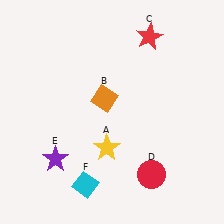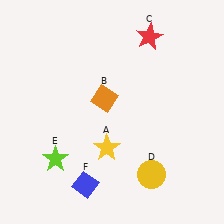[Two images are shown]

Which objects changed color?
D changed from red to yellow. E changed from purple to lime. F changed from cyan to blue.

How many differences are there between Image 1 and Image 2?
There are 3 differences between the two images.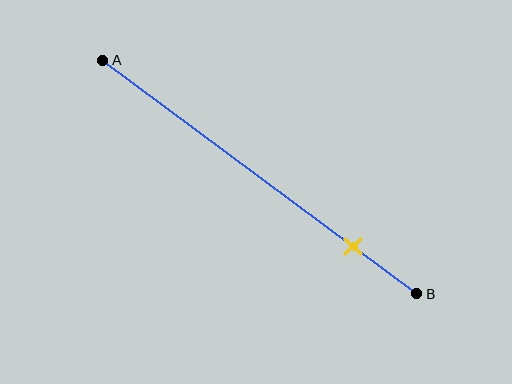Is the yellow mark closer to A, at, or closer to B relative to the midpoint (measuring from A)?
The yellow mark is closer to point B than the midpoint of segment AB.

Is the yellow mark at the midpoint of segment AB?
No, the mark is at about 80% from A, not at the 50% midpoint.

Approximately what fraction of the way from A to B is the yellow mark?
The yellow mark is approximately 80% of the way from A to B.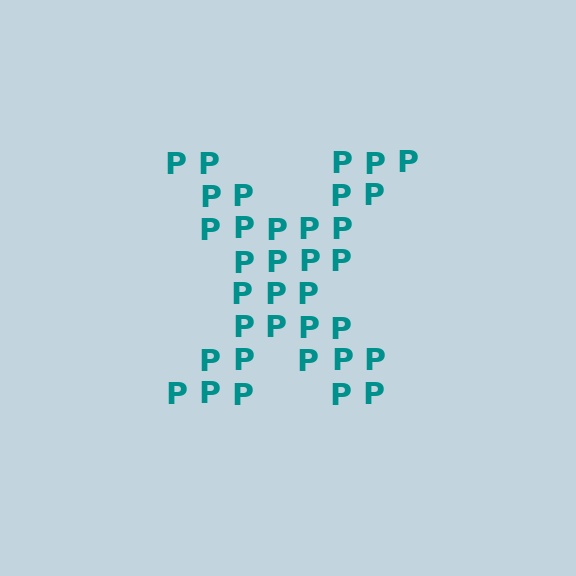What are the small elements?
The small elements are letter P's.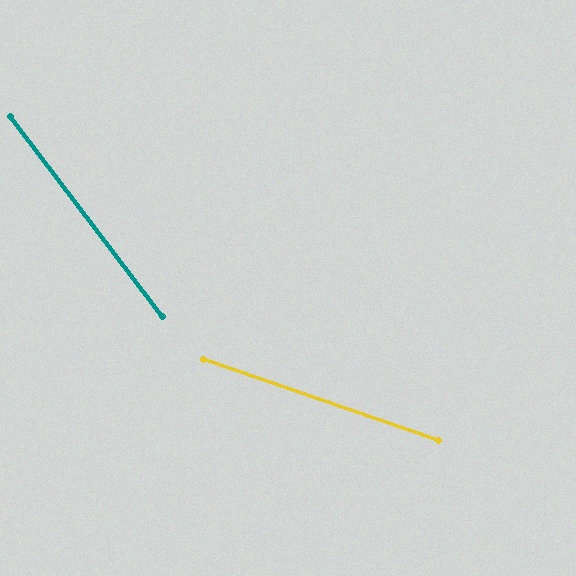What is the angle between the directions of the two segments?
Approximately 34 degrees.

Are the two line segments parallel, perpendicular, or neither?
Neither parallel nor perpendicular — they differ by about 34°.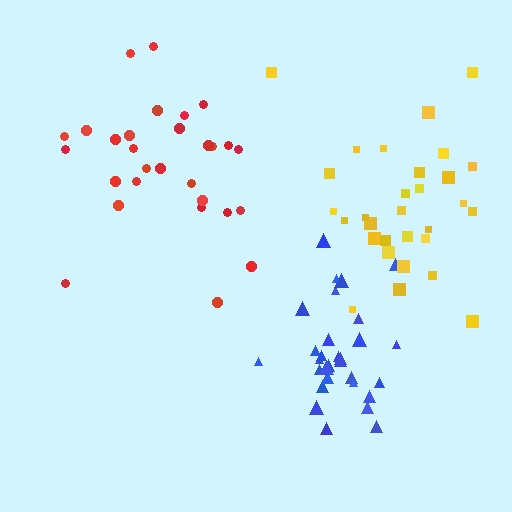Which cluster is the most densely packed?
Blue.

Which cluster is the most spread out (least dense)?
Yellow.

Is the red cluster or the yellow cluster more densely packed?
Red.